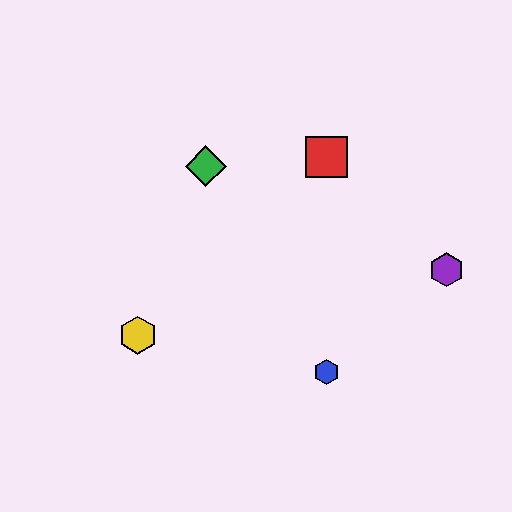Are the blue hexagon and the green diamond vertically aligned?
No, the blue hexagon is at x≈327 and the green diamond is at x≈206.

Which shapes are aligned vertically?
The red square, the blue hexagon are aligned vertically.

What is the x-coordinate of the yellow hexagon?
The yellow hexagon is at x≈138.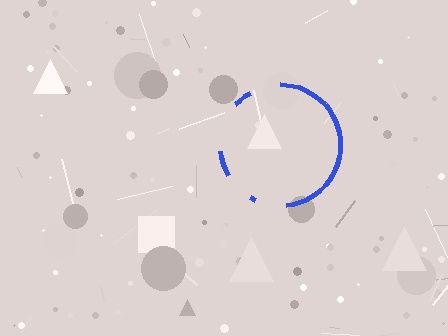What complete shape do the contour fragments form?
The contour fragments form a circle.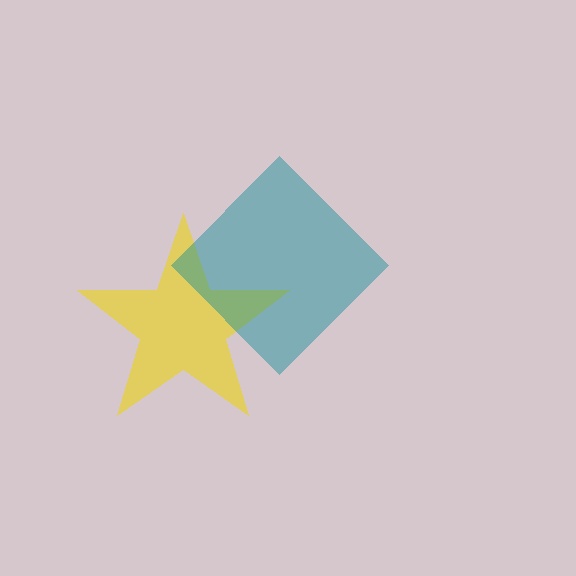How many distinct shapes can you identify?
There are 2 distinct shapes: a yellow star, a teal diamond.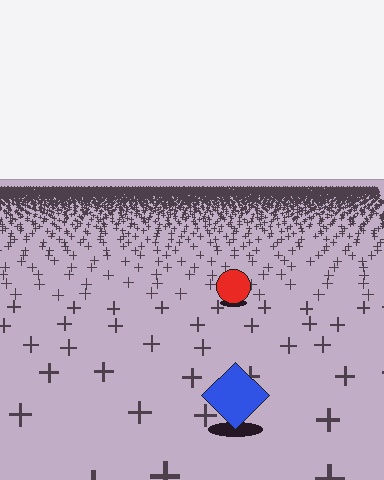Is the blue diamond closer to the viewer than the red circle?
Yes. The blue diamond is closer — you can tell from the texture gradient: the ground texture is coarser near it.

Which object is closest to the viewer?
The blue diamond is closest. The texture marks near it are larger and more spread out.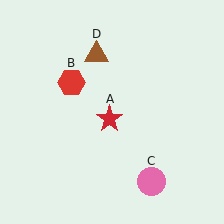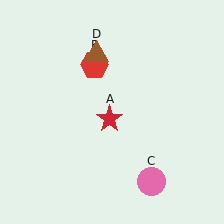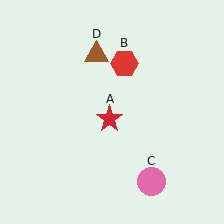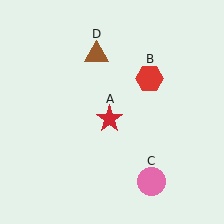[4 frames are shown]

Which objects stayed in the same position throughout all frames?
Red star (object A) and pink circle (object C) and brown triangle (object D) remained stationary.